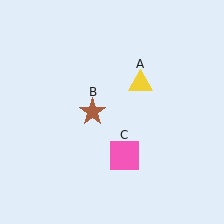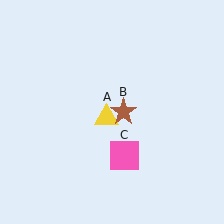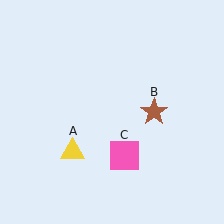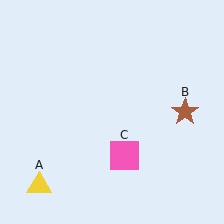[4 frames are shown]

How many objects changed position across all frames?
2 objects changed position: yellow triangle (object A), brown star (object B).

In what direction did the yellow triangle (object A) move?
The yellow triangle (object A) moved down and to the left.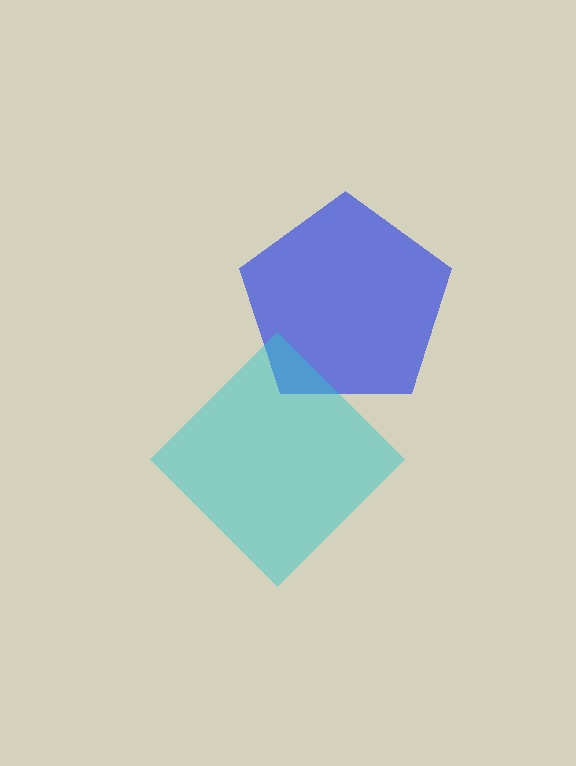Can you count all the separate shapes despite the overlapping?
Yes, there are 2 separate shapes.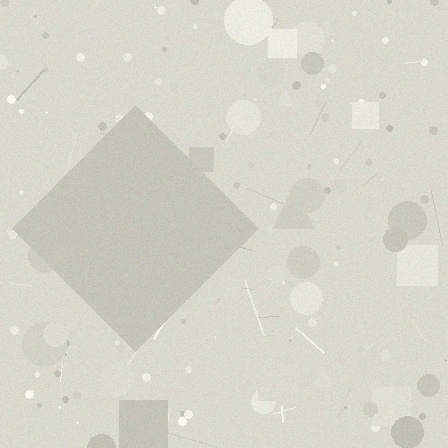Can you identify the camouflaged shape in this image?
The camouflaged shape is a diamond.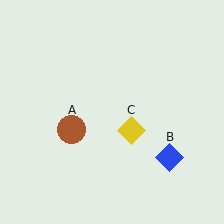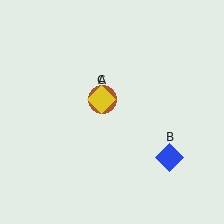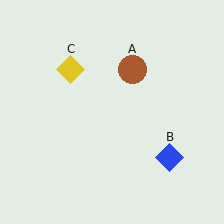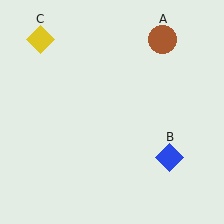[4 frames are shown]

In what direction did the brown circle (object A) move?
The brown circle (object A) moved up and to the right.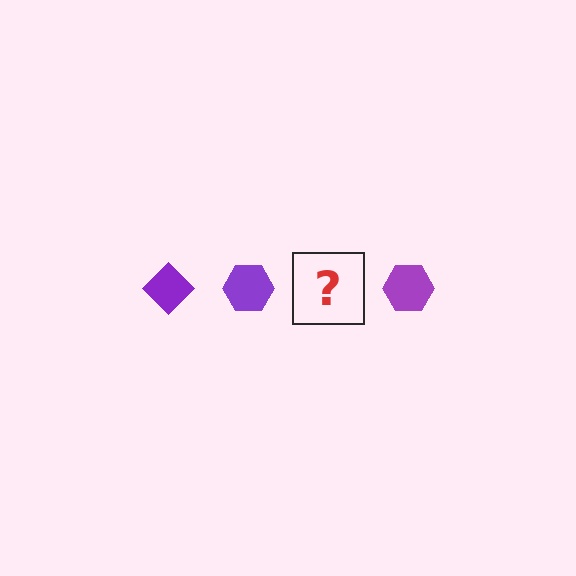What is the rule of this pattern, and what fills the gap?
The rule is that the pattern cycles through diamond, hexagon shapes in purple. The gap should be filled with a purple diamond.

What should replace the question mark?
The question mark should be replaced with a purple diamond.